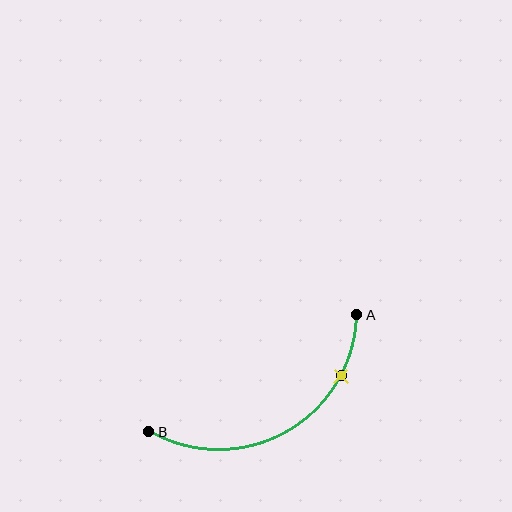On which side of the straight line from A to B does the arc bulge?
The arc bulges below the straight line connecting A and B.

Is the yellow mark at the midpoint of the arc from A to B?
No. The yellow mark lies on the arc but is closer to endpoint A. The arc midpoint would be at the point on the curve equidistant along the arc from both A and B.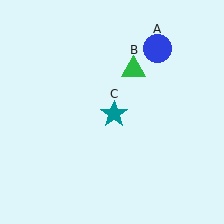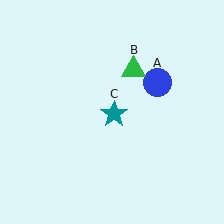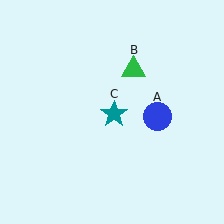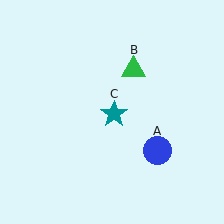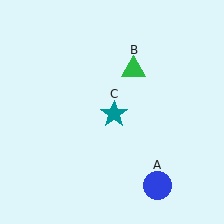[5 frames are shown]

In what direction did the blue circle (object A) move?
The blue circle (object A) moved down.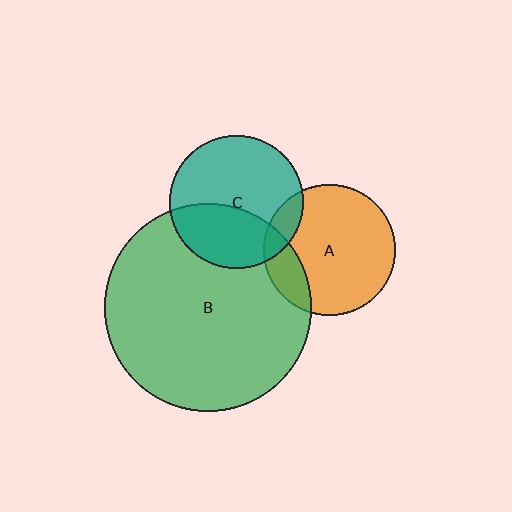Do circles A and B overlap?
Yes.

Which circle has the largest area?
Circle B (green).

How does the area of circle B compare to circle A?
Approximately 2.5 times.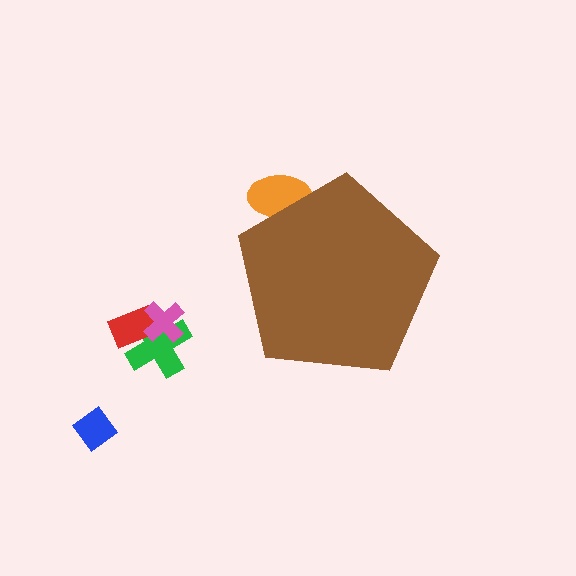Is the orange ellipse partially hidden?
Yes, the orange ellipse is partially hidden behind the brown pentagon.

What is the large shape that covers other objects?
A brown pentagon.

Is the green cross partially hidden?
No, the green cross is fully visible.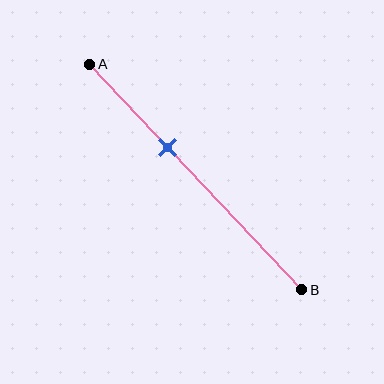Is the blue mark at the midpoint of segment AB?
No, the mark is at about 35% from A, not at the 50% midpoint.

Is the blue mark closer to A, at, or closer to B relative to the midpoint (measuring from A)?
The blue mark is closer to point A than the midpoint of segment AB.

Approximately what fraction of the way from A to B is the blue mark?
The blue mark is approximately 35% of the way from A to B.